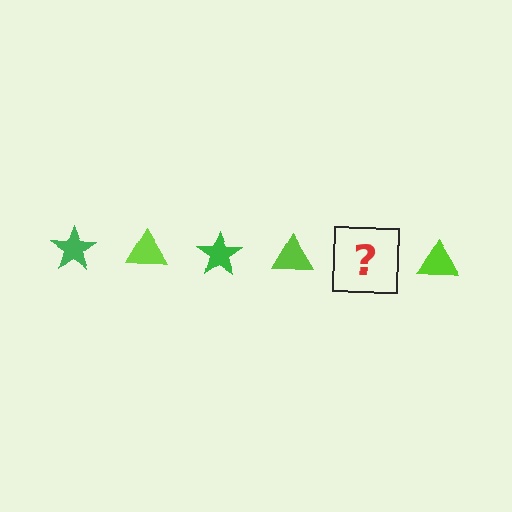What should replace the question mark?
The question mark should be replaced with a green star.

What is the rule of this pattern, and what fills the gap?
The rule is that the pattern alternates between green star and lime triangle. The gap should be filled with a green star.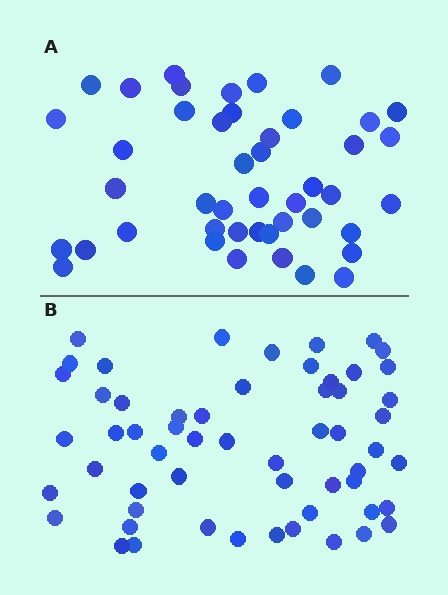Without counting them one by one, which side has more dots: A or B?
Region B (the bottom region) has more dots.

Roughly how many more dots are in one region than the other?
Region B has roughly 12 or so more dots than region A.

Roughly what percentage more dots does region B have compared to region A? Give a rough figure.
About 25% more.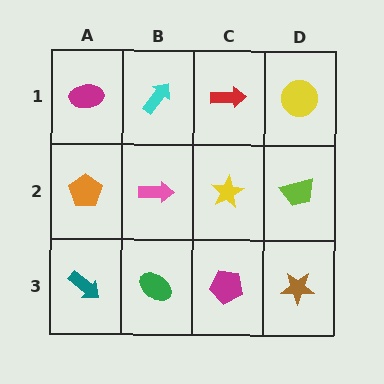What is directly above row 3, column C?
A yellow star.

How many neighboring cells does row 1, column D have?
2.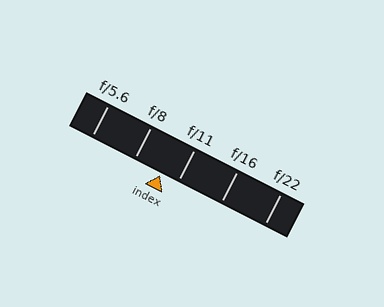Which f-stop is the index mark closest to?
The index mark is closest to f/11.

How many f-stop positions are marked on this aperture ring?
There are 5 f-stop positions marked.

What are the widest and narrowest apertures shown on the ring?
The widest aperture shown is f/5.6 and the narrowest is f/22.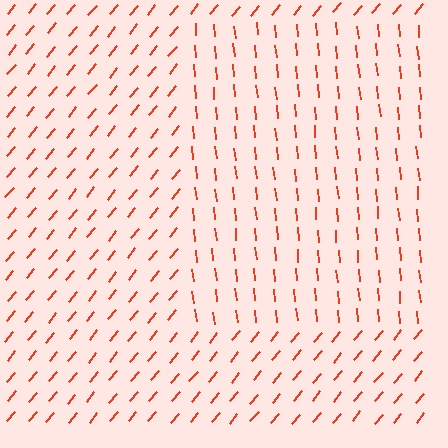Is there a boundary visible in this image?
Yes, there is a texture boundary formed by a change in line orientation.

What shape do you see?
I see a rectangle.